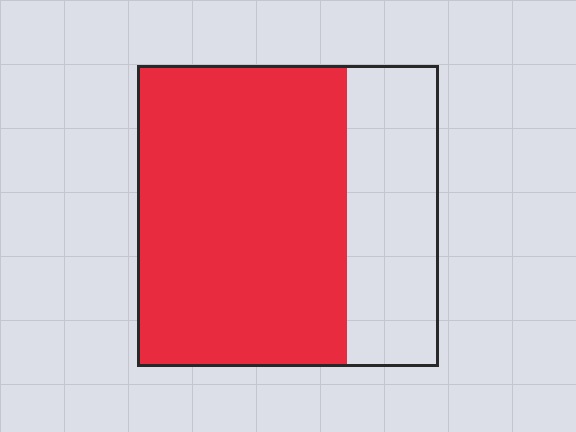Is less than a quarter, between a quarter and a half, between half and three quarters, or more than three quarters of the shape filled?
Between half and three quarters.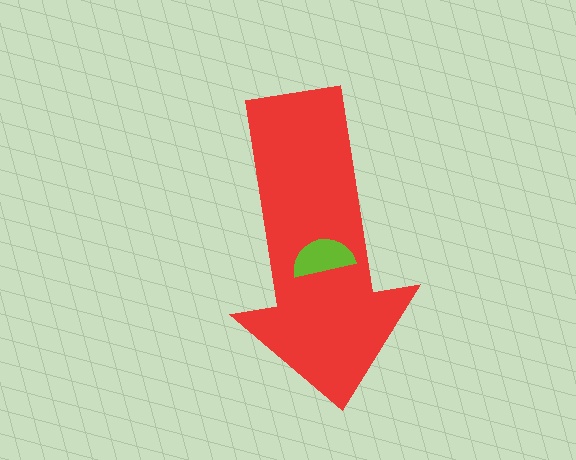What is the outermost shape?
The red arrow.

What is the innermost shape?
The lime semicircle.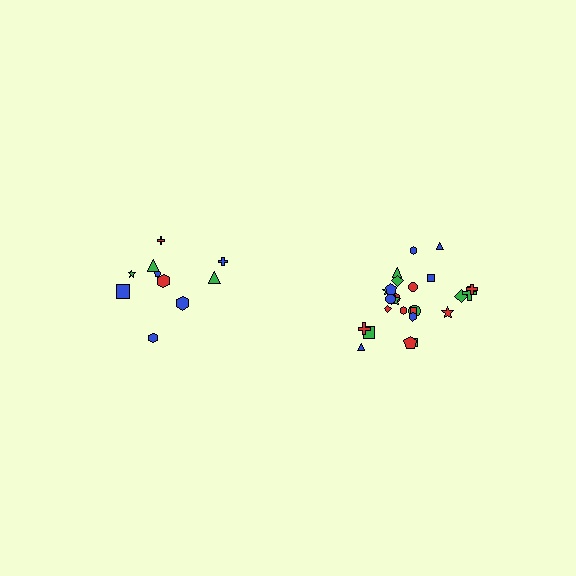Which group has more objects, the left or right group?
The right group.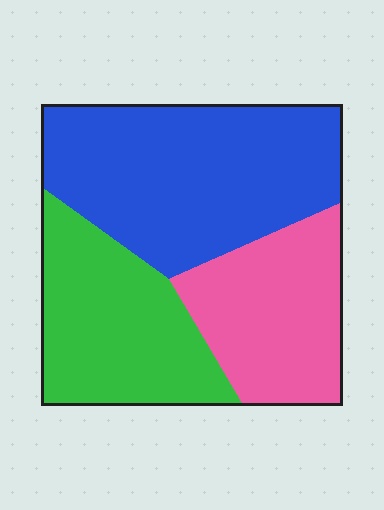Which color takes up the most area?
Blue, at roughly 45%.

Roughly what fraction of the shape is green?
Green takes up about one third (1/3) of the shape.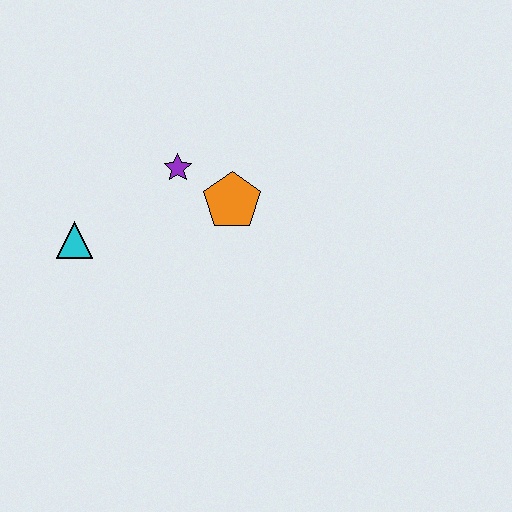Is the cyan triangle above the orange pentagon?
No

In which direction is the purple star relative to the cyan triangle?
The purple star is to the right of the cyan triangle.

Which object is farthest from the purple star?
The cyan triangle is farthest from the purple star.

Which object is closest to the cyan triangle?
The purple star is closest to the cyan triangle.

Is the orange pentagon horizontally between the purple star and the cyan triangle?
No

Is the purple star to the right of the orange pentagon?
No